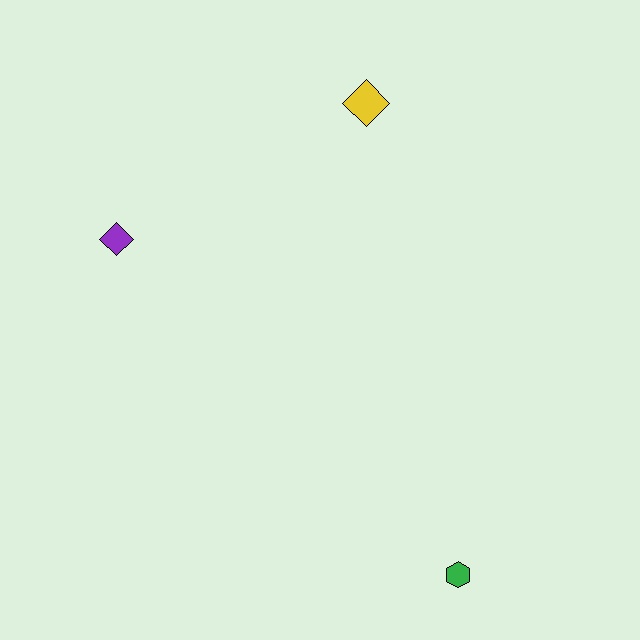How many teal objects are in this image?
There are no teal objects.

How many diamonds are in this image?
There are 2 diamonds.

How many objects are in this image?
There are 3 objects.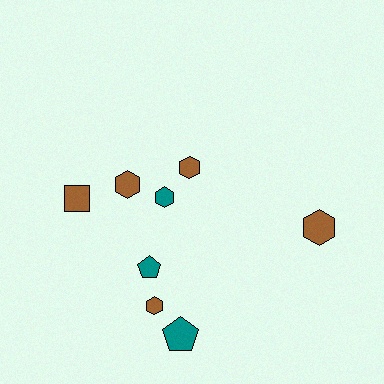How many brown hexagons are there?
There are 4 brown hexagons.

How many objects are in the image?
There are 8 objects.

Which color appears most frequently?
Brown, with 5 objects.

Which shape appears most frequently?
Hexagon, with 5 objects.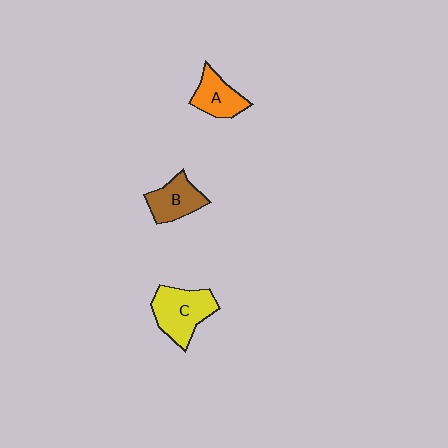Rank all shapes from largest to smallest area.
From largest to smallest: C (yellow), B (brown), A (orange).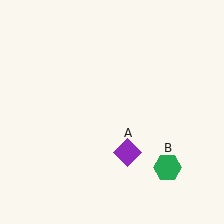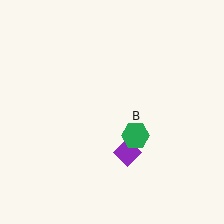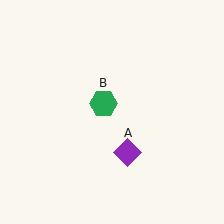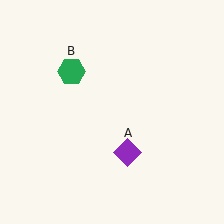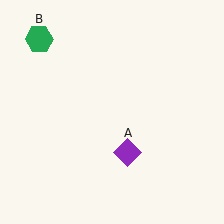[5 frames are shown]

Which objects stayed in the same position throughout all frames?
Purple diamond (object A) remained stationary.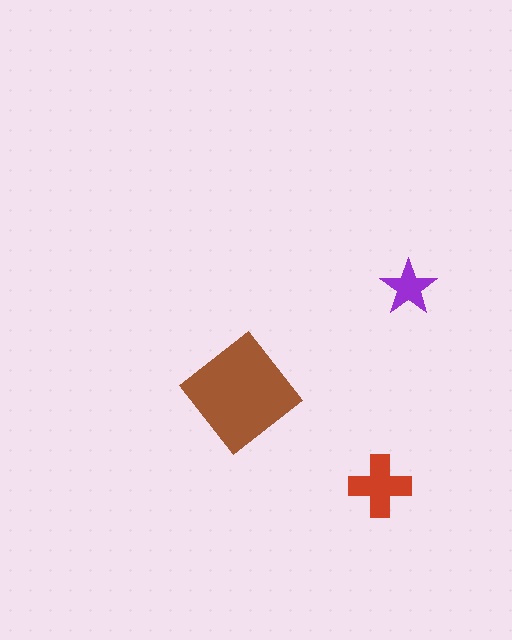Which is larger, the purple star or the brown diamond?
The brown diamond.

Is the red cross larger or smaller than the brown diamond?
Smaller.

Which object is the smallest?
The purple star.